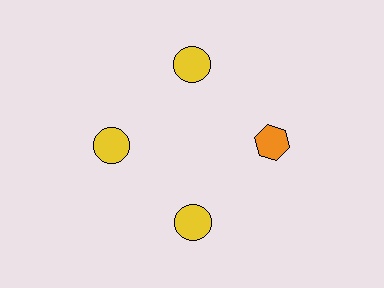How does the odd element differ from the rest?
It differs in both color (orange instead of yellow) and shape (hexagon instead of circle).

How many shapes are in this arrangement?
There are 4 shapes arranged in a ring pattern.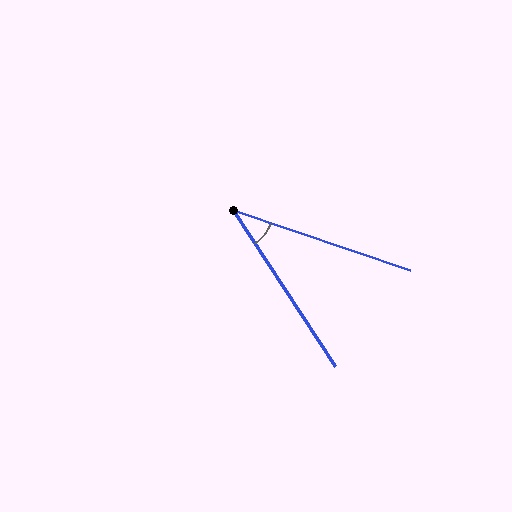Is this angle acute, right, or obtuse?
It is acute.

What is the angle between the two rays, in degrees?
Approximately 38 degrees.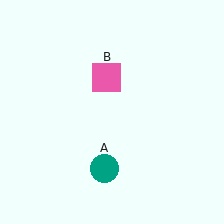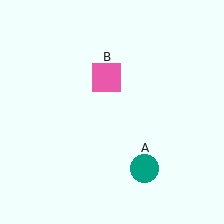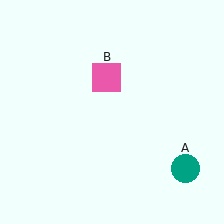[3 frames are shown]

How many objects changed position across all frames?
1 object changed position: teal circle (object A).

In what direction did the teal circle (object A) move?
The teal circle (object A) moved right.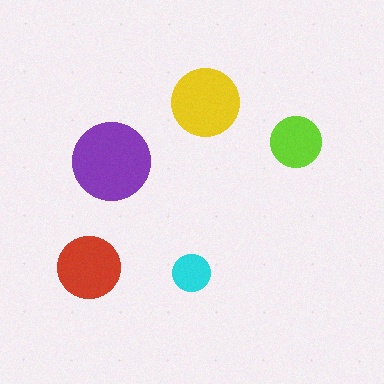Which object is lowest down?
The cyan circle is bottommost.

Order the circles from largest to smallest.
the purple one, the yellow one, the red one, the lime one, the cyan one.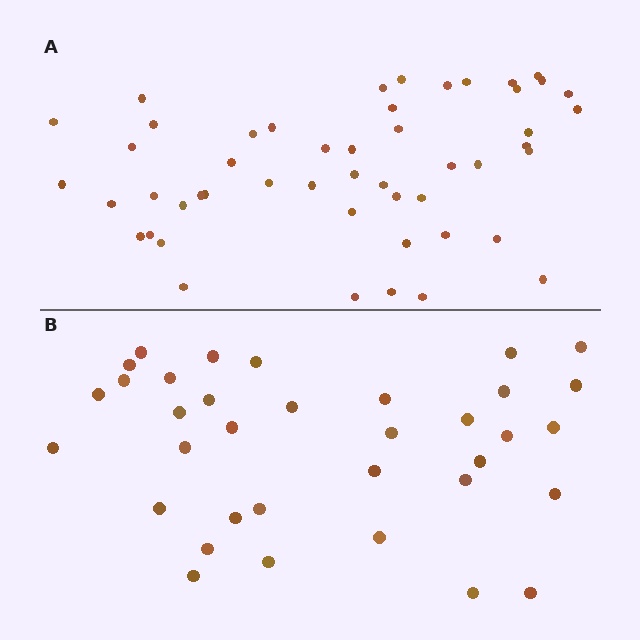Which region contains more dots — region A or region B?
Region A (the top region) has more dots.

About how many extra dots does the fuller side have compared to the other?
Region A has approximately 15 more dots than region B.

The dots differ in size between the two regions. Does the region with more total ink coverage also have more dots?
No. Region B has more total ink coverage because its dots are larger, but region A actually contains more individual dots. Total area can be misleading — the number of items is what matters here.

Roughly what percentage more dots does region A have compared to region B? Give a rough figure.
About 45% more.